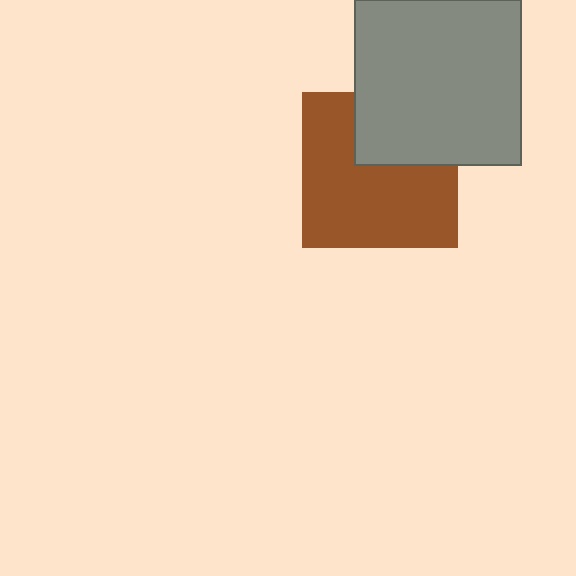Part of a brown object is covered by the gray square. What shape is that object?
It is a square.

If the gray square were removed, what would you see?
You would see the complete brown square.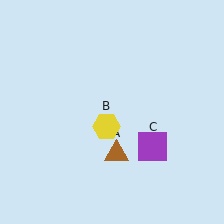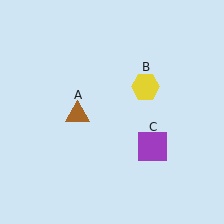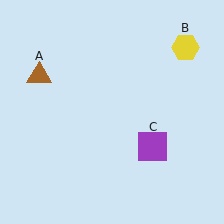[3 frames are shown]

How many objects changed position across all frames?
2 objects changed position: brown triangle (object A), yellow hexagon (object B).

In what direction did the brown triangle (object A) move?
The brown triangle (object A) moved up and to the left.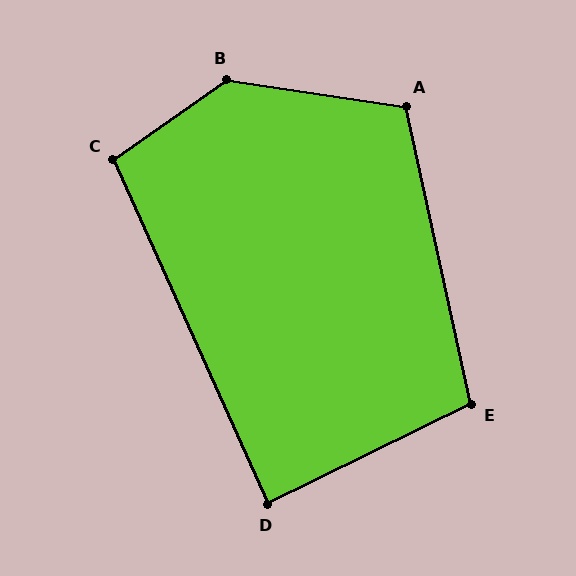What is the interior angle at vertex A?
Approximately 111 degrees (obtuse).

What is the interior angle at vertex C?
Approximately 101 degrees (obtuse).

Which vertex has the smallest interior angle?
D, at approximately 88 degrees.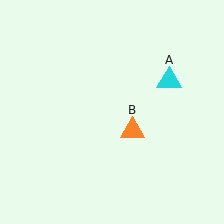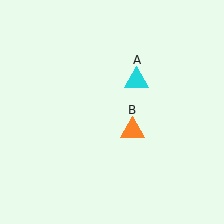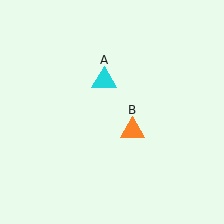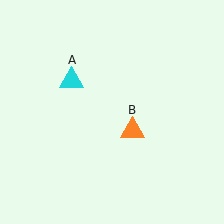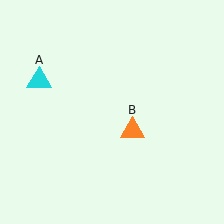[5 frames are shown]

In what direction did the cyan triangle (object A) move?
The cyan triangle (object A) moved left.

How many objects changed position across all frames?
1 object changed position: cyan triangle (object A).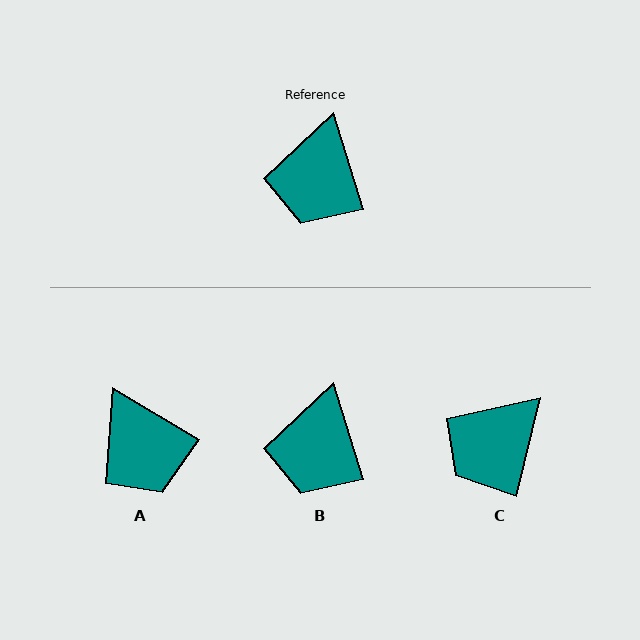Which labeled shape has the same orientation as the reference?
B.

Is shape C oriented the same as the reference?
No, it is off by about 31 degrees.